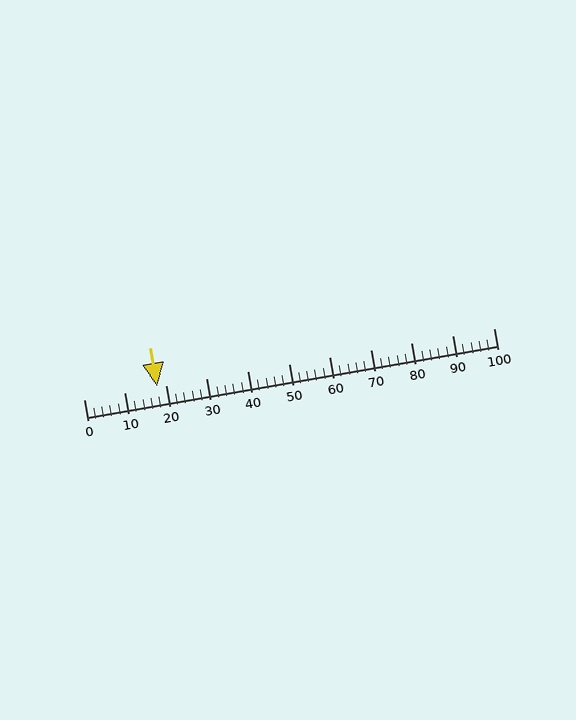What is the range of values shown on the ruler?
The ruler shows values from 0 to 100.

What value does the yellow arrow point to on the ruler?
The yellow arrow points to approximately 18.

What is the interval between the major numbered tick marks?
The major tick marks are spaced 10 units apart.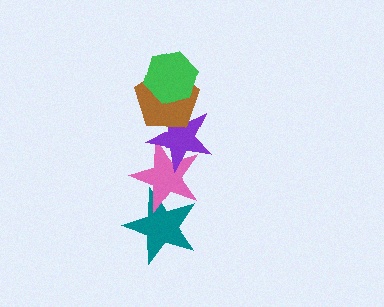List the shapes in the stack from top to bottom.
From top to bottom: the green hexagon, the brown pentagon, the purple star, the pink star, the teal star.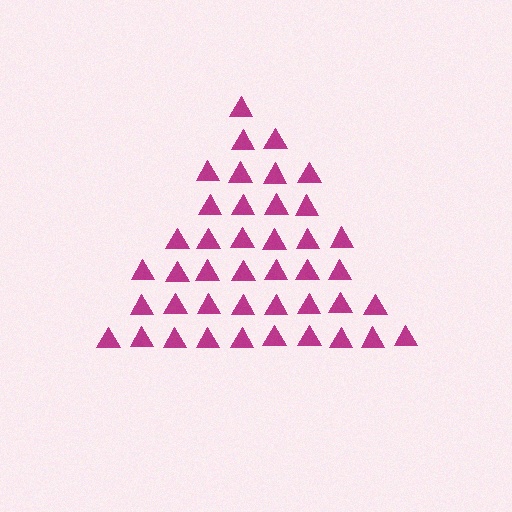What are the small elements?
The small elements are triangles.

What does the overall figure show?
The overall figure shows a triangle.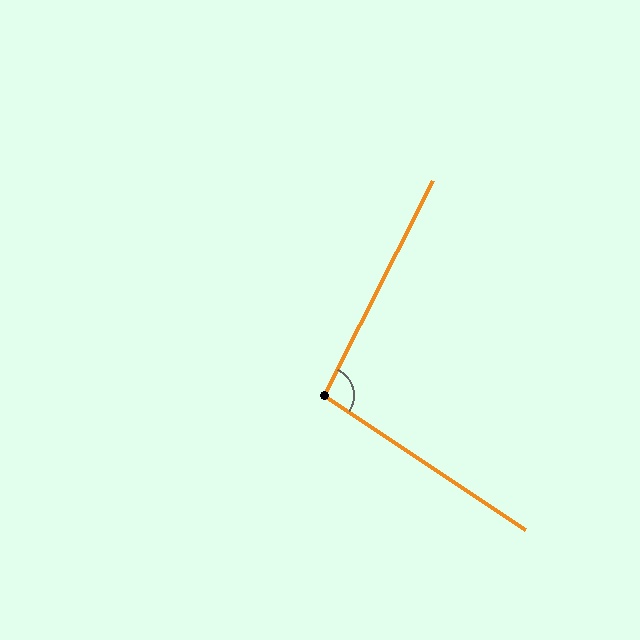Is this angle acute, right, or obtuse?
It is obtuse.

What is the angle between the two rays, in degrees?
Approximately 97 degrees.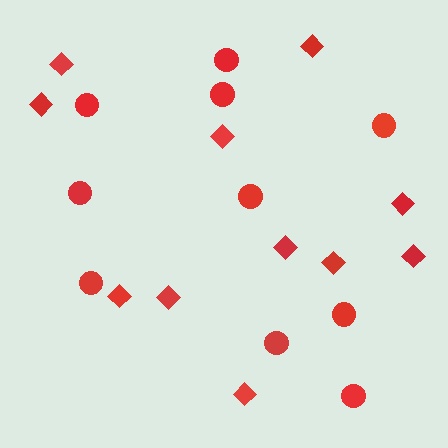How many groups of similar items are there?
There are 2 groups: one group of diamonds (11) and one group of circles (10).